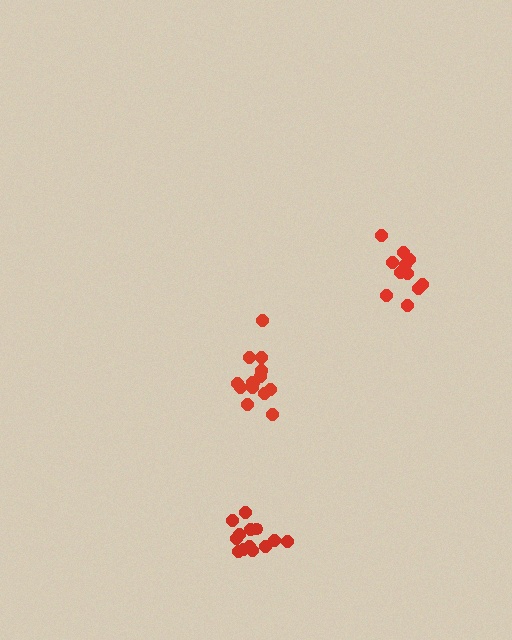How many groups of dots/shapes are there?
There are 3 groups.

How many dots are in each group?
Group 1: 11 dots, Group 2: 14 dots, Group 3: 13 dots (38 total).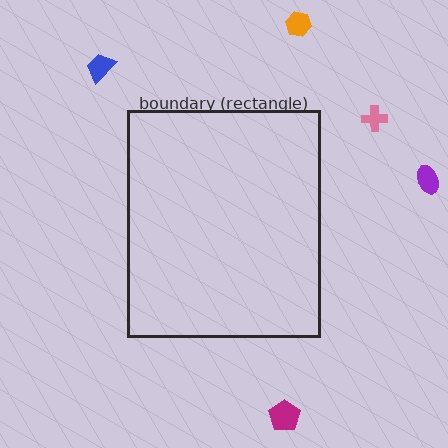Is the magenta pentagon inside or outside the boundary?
Outside.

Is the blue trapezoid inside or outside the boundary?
Outside.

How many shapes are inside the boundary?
0 inside, 5 outside.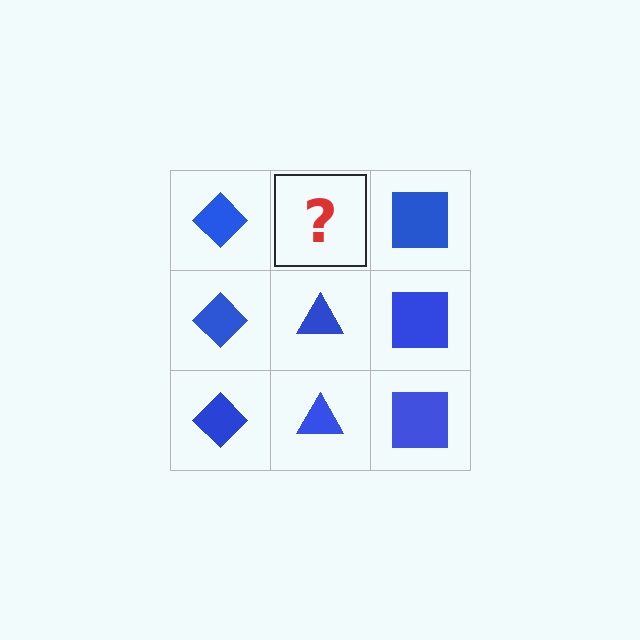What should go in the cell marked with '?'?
The missing cell should contain a blue triangle.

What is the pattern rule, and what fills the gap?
The rule is that each column has a consistent shape. The gap should be filled with a blue triangle.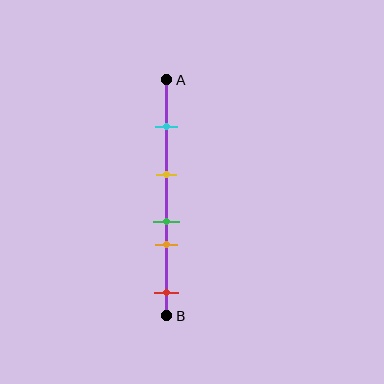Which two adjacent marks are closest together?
The green and orange marks are the closest adjacent pair.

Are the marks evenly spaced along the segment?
No, the marks are not evenly spaced.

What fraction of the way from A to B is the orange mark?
The orange mark is approximately 70% (0.7) of the way from A to B.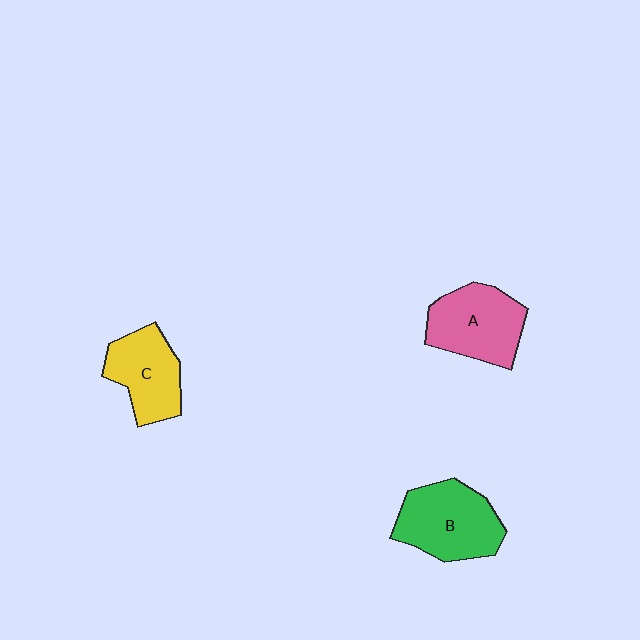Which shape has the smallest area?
Shape C (yellow).